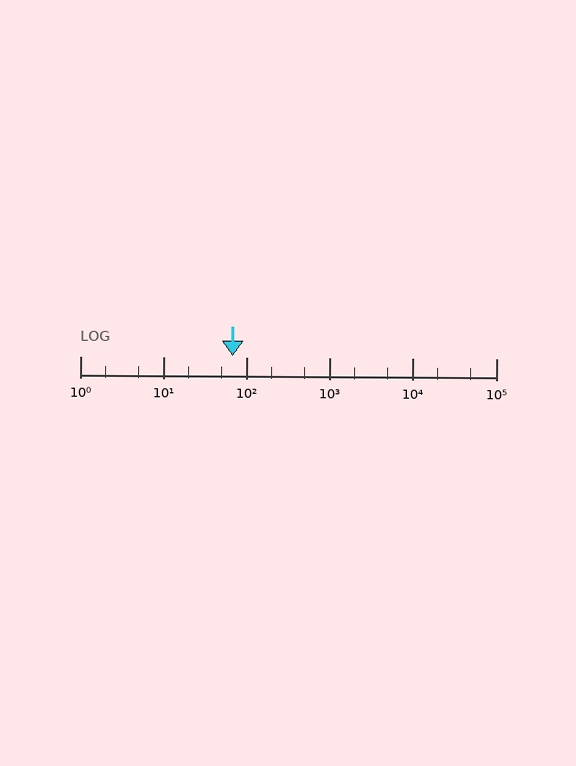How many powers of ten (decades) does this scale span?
The scale spans 5 decades, from 1 to 100000.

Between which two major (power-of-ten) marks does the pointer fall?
The pointer is between 10 and 100.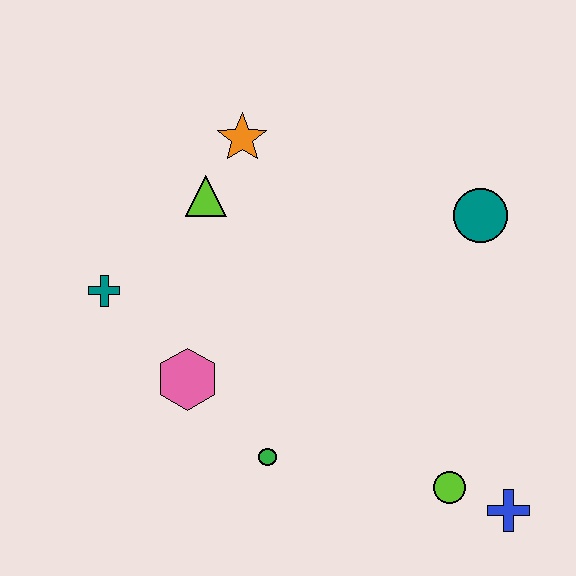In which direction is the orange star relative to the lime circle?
The orange star is above the lime circle.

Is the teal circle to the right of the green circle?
Yes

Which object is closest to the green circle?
The pink hexagon is closest to the green circle.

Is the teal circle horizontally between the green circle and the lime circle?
No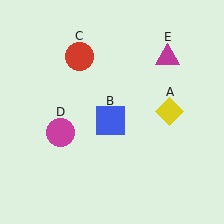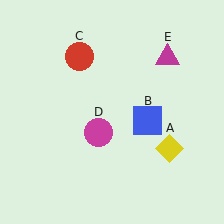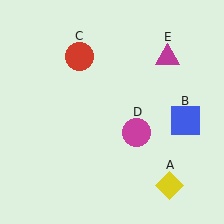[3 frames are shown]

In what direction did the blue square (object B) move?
The blue square (object B) moved right.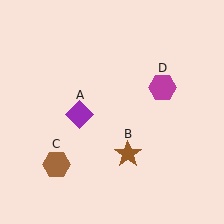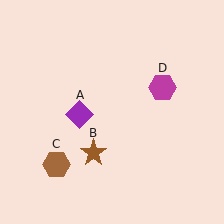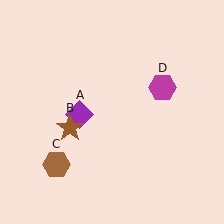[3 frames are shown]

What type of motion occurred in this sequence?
The brown star (object B) rotated clockwise around the center of the scene.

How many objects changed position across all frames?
1 object changed position: brown star (object B).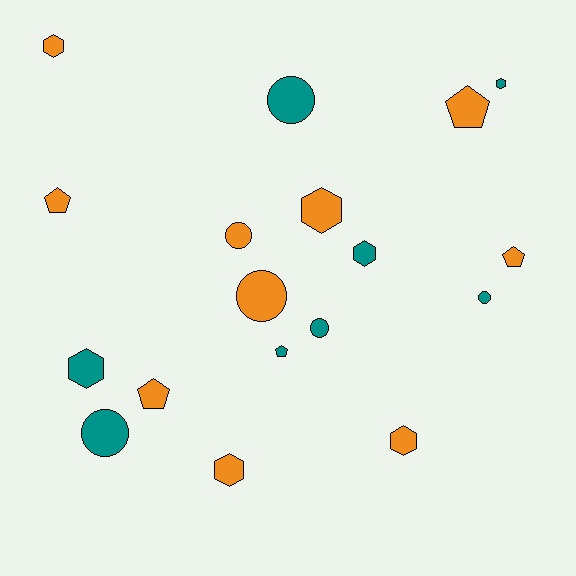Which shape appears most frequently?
Hexagon, with 7 objects.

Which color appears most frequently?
Orange, with 10 objects.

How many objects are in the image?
There are 18 objects.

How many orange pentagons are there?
There are 4 orange pentagons.